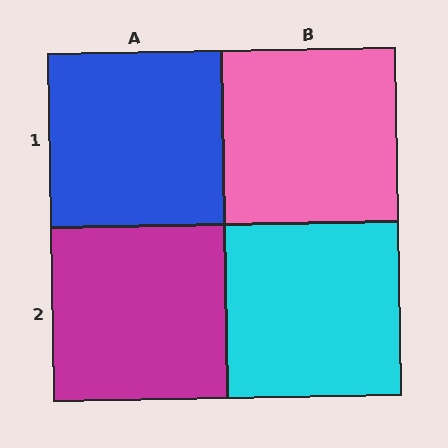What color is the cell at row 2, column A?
Magenta.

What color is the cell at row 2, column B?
Cyan.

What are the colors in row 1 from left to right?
Blue, pink.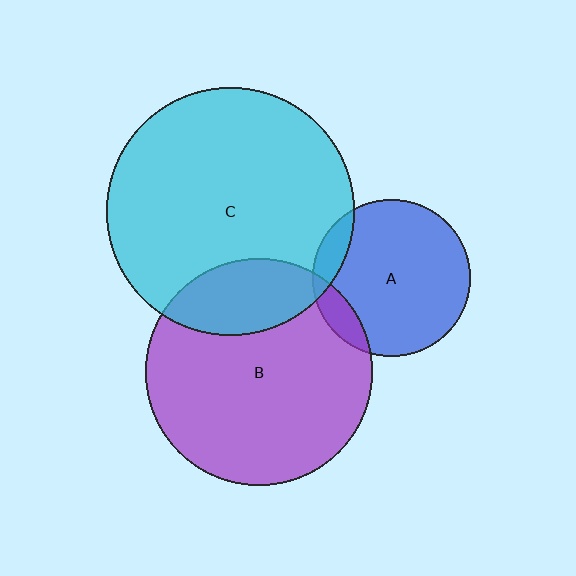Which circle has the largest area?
Circle C (cyan).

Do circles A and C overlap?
Yes.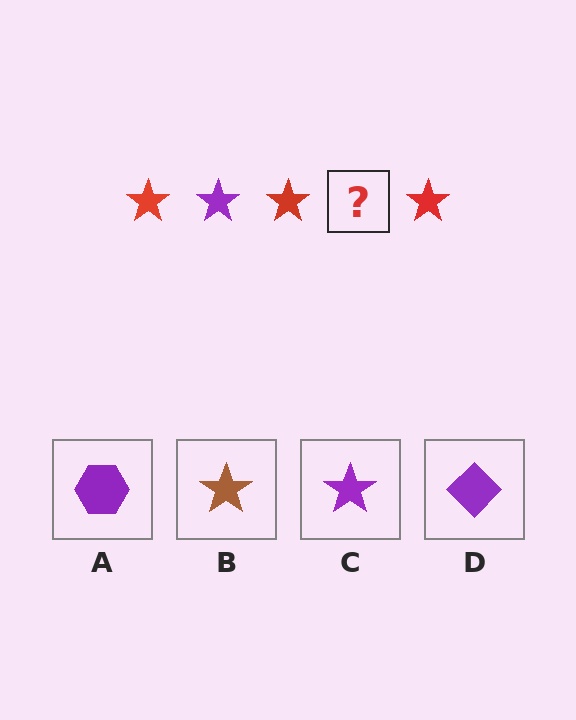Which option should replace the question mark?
Option C.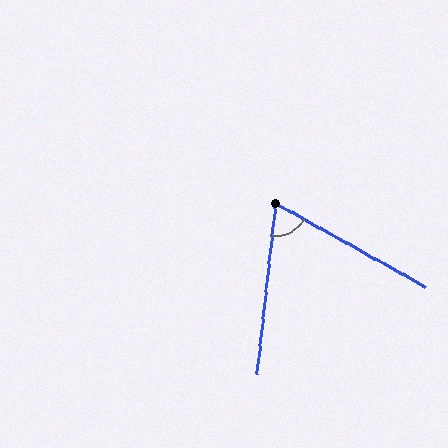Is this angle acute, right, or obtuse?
It is acute.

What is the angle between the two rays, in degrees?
Approximately 67 degrees.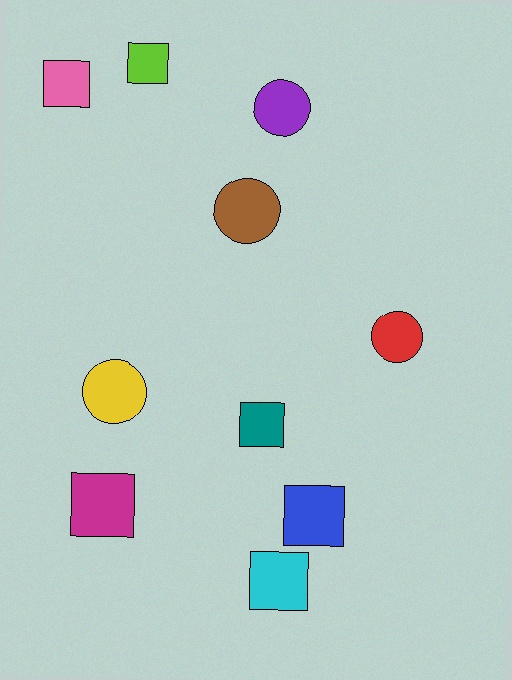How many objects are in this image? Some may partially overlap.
There are 10 objects.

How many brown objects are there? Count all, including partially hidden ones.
There is 1 brown object.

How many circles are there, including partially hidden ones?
There are 4 circles.